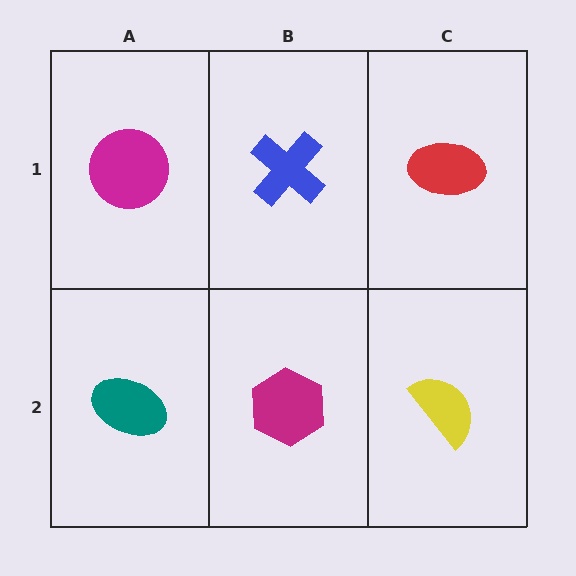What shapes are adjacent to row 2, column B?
A blue cross (row 1, column B), a teal ellipse (row 2, column A), a yellow semicircle (row 2, column C).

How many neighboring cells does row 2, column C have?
2.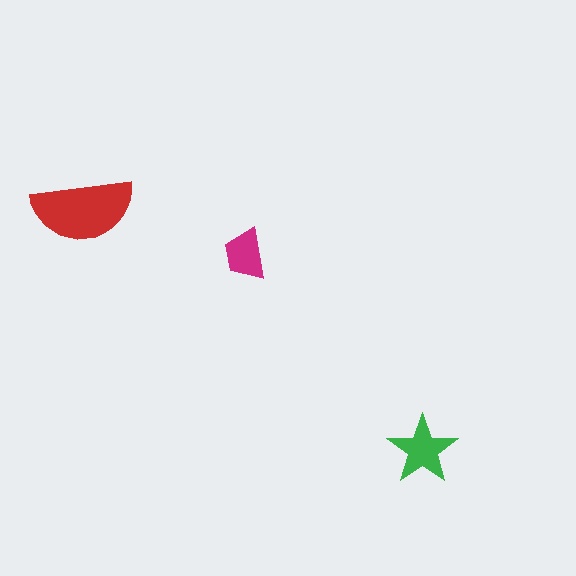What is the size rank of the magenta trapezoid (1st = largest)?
3rd.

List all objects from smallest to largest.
The magenta trapezoid, the green star, the red semicircle.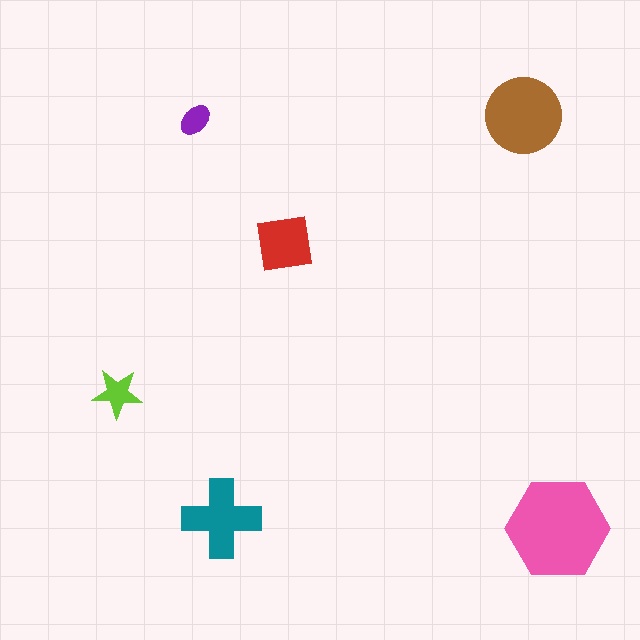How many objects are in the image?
There are 6 objects in the image.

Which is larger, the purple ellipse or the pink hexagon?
The pink hexagon.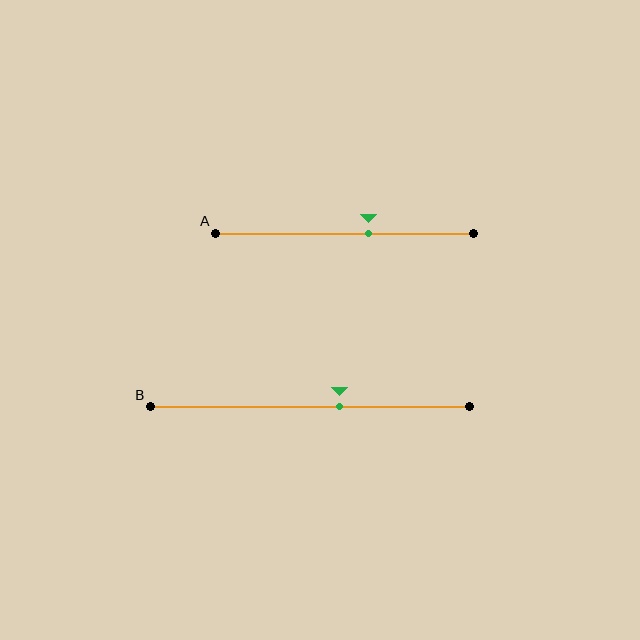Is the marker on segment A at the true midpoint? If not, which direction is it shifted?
No, the marker on segment A is shifted to the right by about 9% of the segment length.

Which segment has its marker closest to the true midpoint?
Segment A has its marker closest to the true midpoint.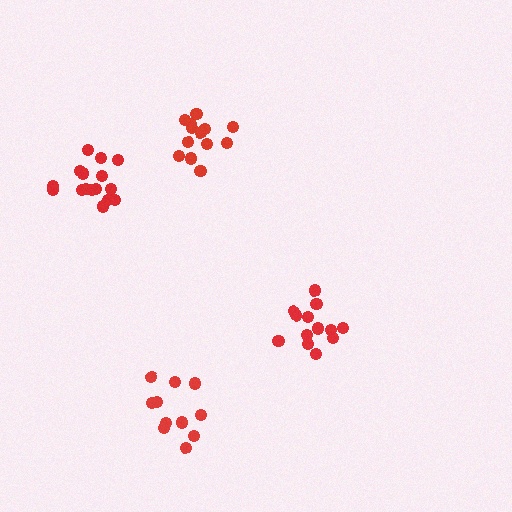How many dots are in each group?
Group 1: 13 dots, Group 2: 11 dots, Group 3: 13 dots, Group 4: 16 dots (53 total).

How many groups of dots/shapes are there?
There are 4 groups.